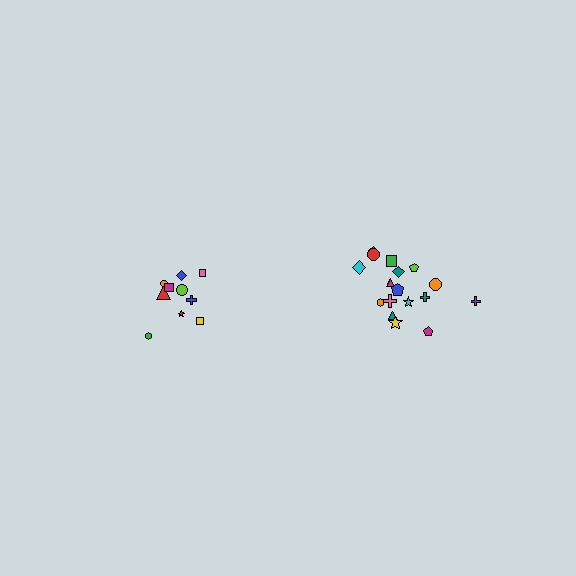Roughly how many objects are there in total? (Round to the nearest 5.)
Roughly 30 objects in total.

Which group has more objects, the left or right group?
The right group.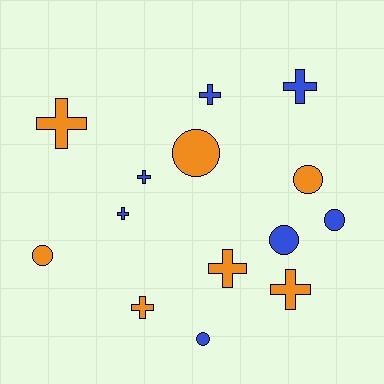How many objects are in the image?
There are 14 objects.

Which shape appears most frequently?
Cross, with 8 objects.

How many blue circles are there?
There are 3 blue circles.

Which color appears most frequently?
Blue, with 7 objects.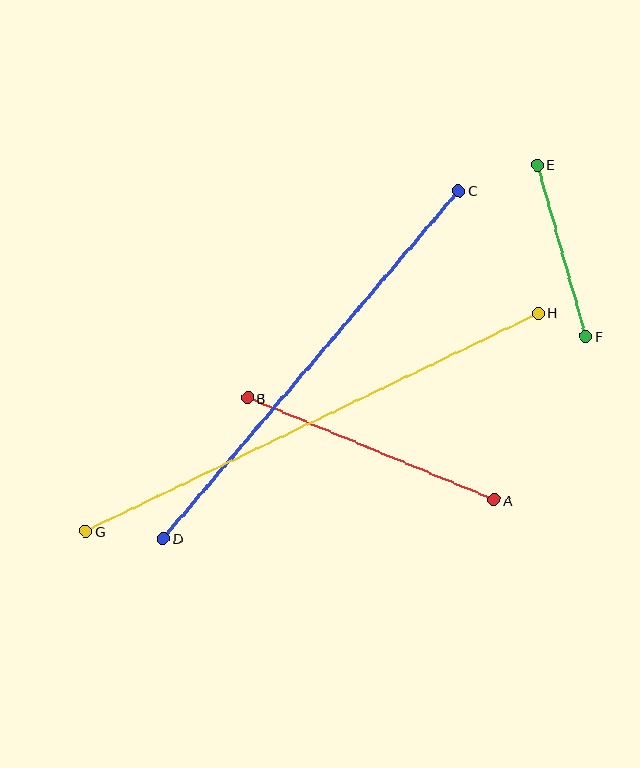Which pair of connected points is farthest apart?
Points G and H are farthest apart.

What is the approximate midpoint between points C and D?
The midpoint is at approximately (311, 365) pixels.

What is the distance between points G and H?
The distance is approximately 503 pixels.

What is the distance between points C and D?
The distance is approximately 456 pixels.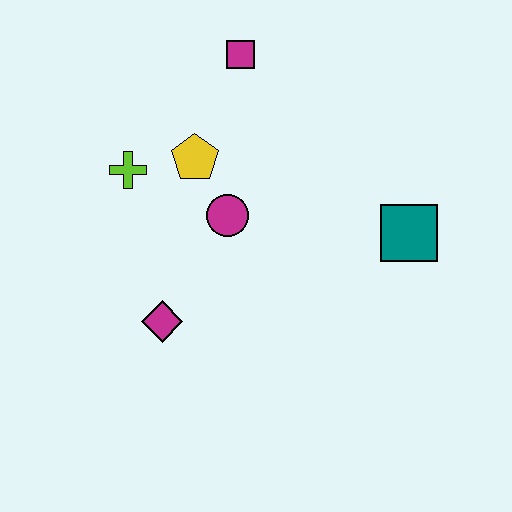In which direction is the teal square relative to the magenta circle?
The teal square is to the right of the magenta circle.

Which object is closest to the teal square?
The magenta circle is closest to the teal square.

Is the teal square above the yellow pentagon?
No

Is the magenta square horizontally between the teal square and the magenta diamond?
Yes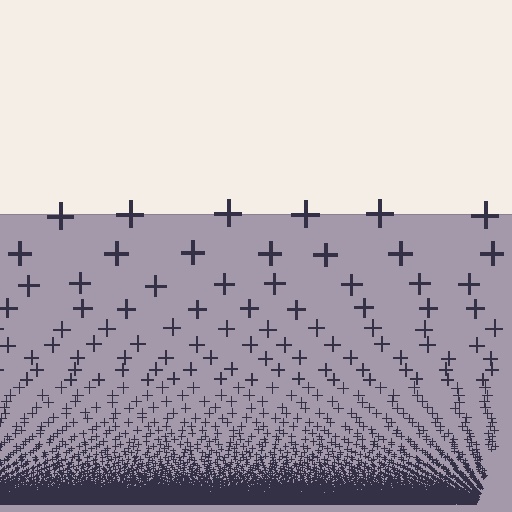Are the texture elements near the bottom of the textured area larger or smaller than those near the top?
Smaller. The gradient is inverted — elements near the bottom are smaller and denser.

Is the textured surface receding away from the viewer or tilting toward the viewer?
The surface appears to tilt toward the viewer. Texture elements get larger and sparser toward the top.